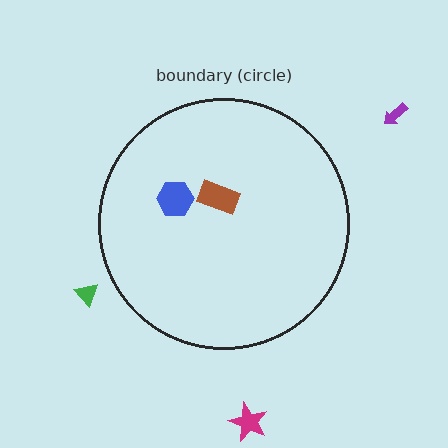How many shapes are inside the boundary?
2 inside, 3 outside.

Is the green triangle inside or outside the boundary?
Outside.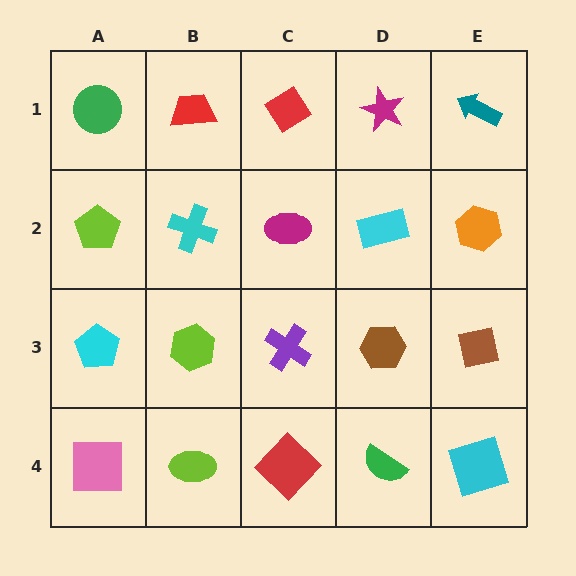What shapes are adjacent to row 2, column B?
A red trapezoid (row 1, column B), a lime hexagon (row 3, column B), a lime pentagon (row 2, column A), a magenta ellipse (row 2, column C).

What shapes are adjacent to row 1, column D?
A cyan rectangle (row 2, column D), a red diamond (row 1, column C), a teal arrow (row 1, column E).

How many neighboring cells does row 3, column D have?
4.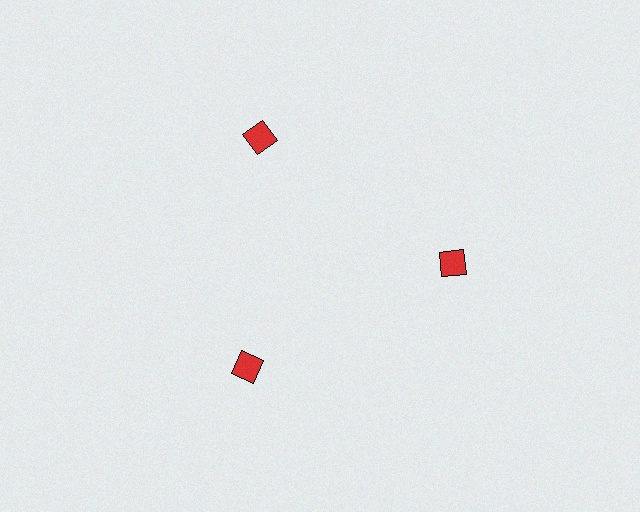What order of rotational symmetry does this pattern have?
This pattern has 3-fold rotational symmetry.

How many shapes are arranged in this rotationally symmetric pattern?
There are 3 shapes, arranged in 3 groups of 1.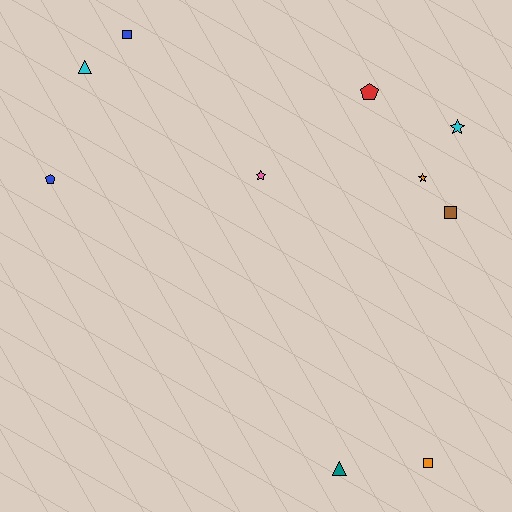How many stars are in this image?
There are 3 stars.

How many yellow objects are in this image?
There are no yellow objects.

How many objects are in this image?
There are 10 objects.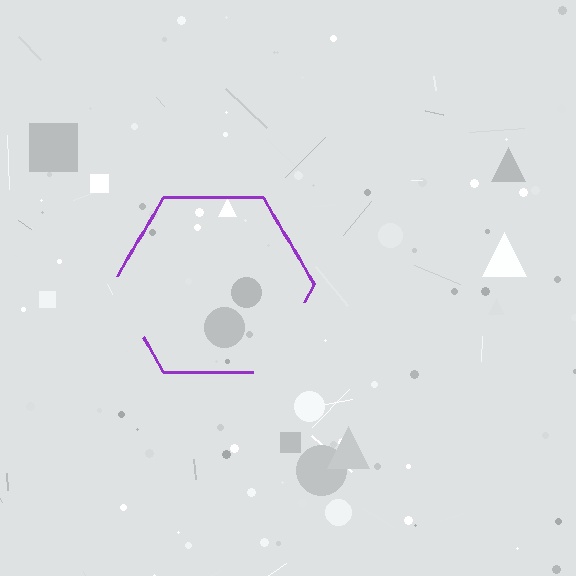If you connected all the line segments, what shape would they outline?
They would outline a hexagon.